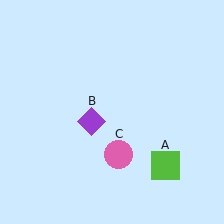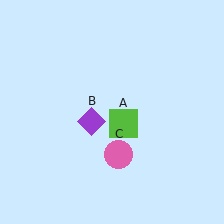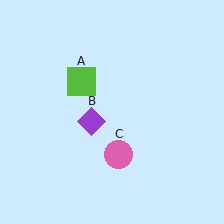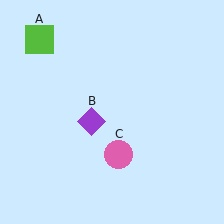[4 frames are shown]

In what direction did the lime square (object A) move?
The lime square (object A) moved up and to the left.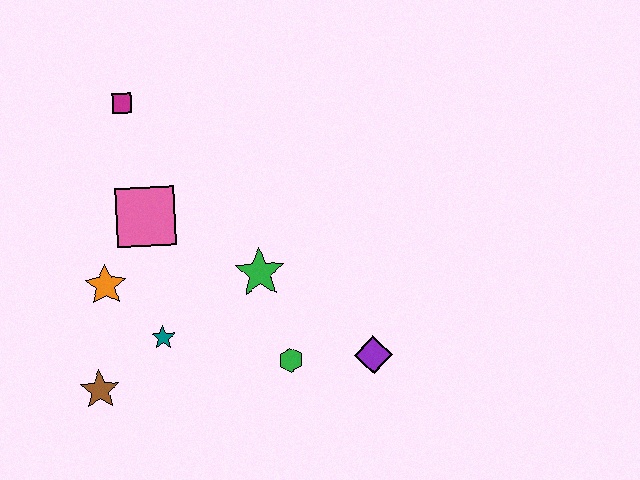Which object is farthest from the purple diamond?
The magenta square is farthest from the purple diamond.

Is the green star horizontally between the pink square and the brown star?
No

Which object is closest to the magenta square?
The pink square is closest to the magenta square.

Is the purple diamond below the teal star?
Yes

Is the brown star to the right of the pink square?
No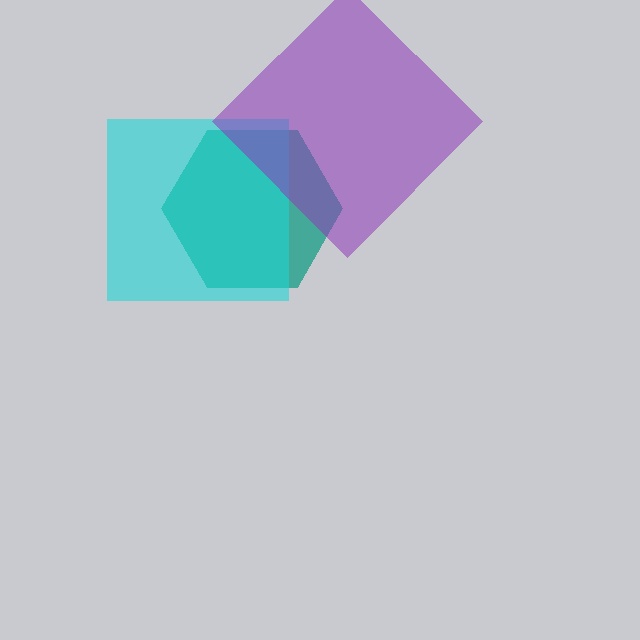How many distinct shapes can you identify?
There are 3 distinct shapes: a teal hexagon, a cyan square, a purple diamond.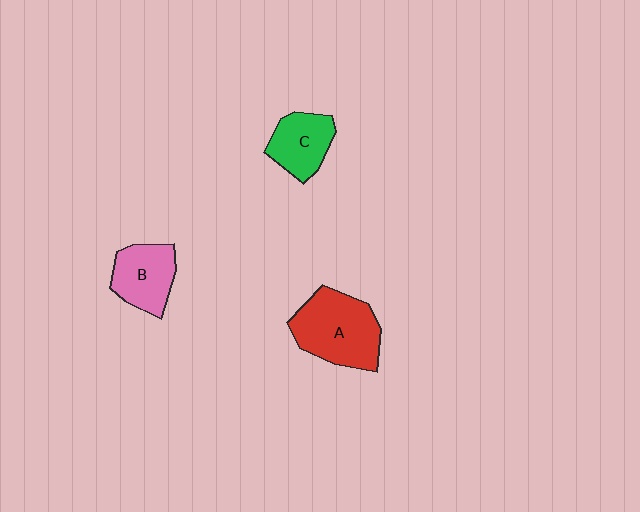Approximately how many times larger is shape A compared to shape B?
Approximately 1.5 times.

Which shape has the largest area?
Shape A (red).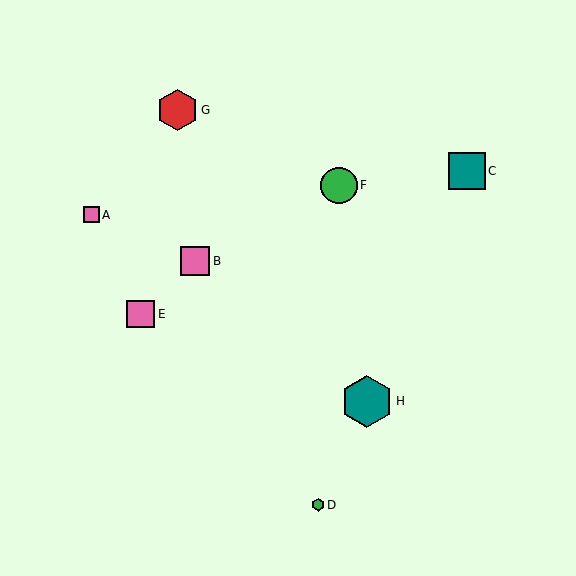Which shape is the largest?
The teal hexagon (labeled H) is the largest.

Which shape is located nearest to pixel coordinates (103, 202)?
The pink square (labeled A) at (91, 215) is nearest to that location.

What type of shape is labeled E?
Shape E is a pink square.